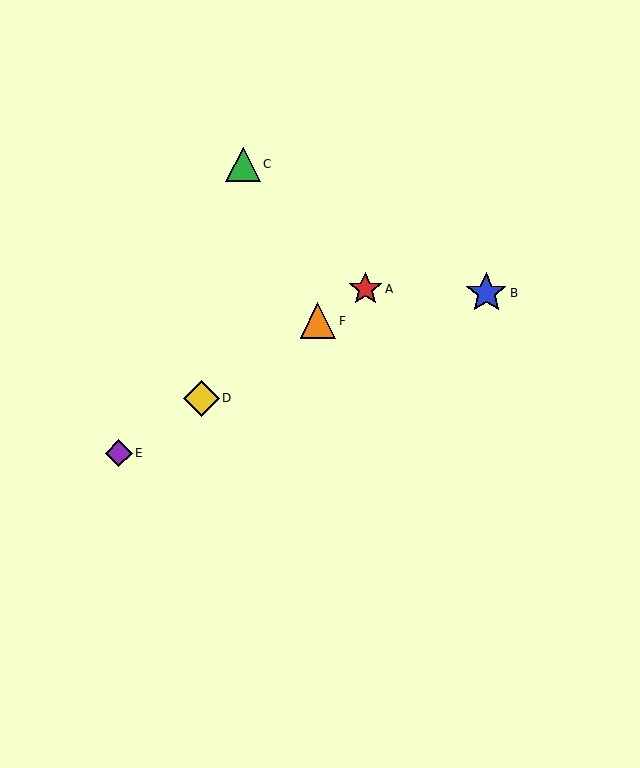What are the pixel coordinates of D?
Object D is at (201, 398).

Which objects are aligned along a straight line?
Objects A, D, E, F are aligned along a straight line.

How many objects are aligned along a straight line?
4 objects (A, D, E, F) are aligned along a straight line.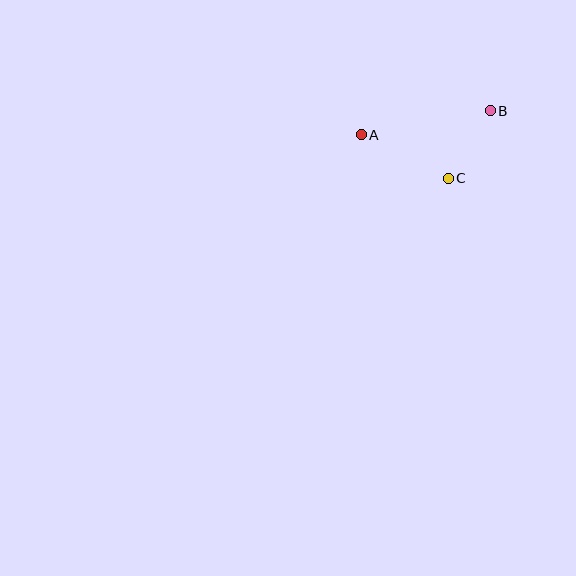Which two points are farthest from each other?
Points A and B are farthest from each other.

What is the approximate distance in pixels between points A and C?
The distance between A and C is approximately 98 pixels.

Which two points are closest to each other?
Points B and C are closest to each other.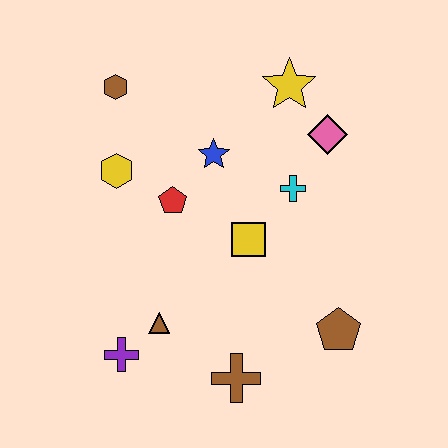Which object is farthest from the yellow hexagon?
The brown pentagon is farthest from the yellow hexagon.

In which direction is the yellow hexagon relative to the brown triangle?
The yellow hexagon is above the brown triangle.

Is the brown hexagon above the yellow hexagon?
Yes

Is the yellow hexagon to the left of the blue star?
Yes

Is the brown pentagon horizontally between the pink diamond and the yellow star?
No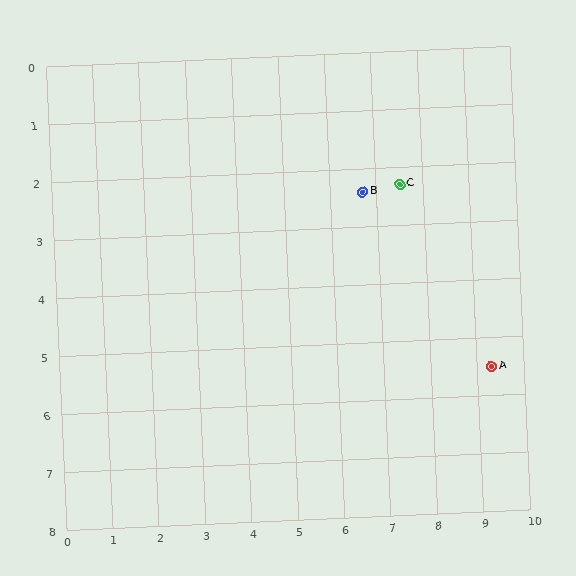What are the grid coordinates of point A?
Point A is at approximately (9.3, 5.5).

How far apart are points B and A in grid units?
Points B and A are about 4.0 grid units apart.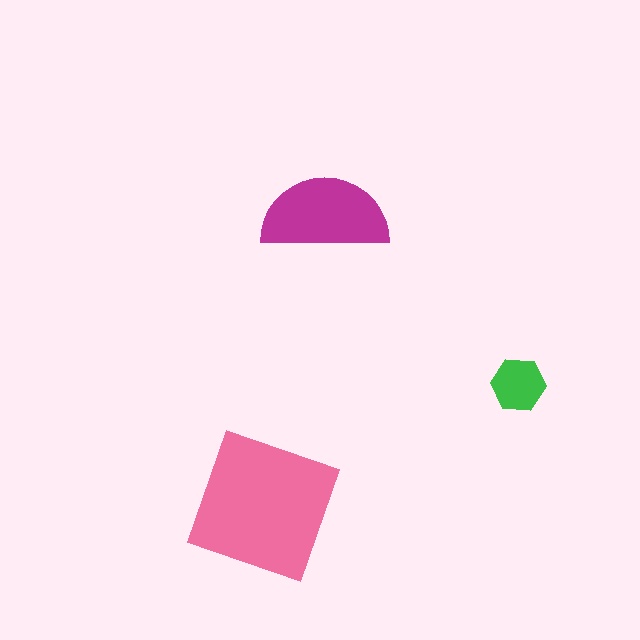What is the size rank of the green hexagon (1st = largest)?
3rd.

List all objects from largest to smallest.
The pink square, the magenta semicircle, the green hexagon.